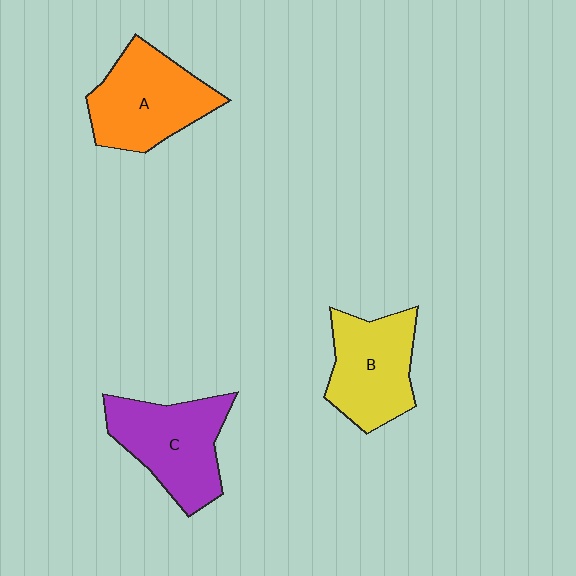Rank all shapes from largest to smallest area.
From largest to smallest: A (orange), C (purple), B (yellow).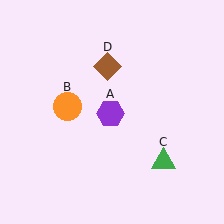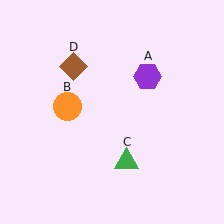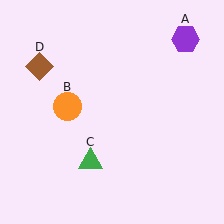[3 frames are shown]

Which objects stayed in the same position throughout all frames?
Orange circle (object B) remained stationary.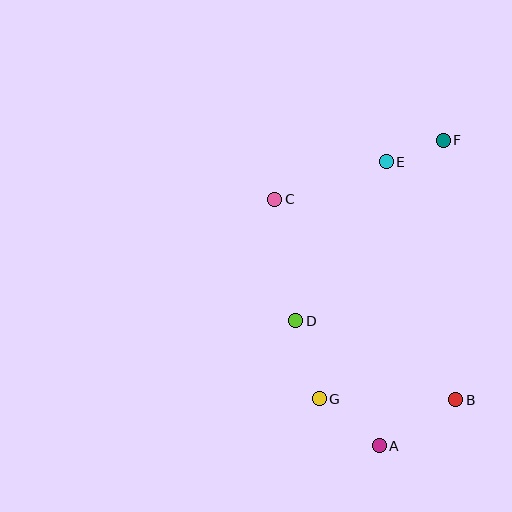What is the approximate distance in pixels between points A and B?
The distance between A and B is approximately 90 pixels.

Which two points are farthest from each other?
Points A and F are farthest from each other.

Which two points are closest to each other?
Points E and F are closest to each other.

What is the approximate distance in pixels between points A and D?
The distance between A and D is approximately 150 pixels.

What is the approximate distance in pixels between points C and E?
The distance between C and E is approximately 117 pixels.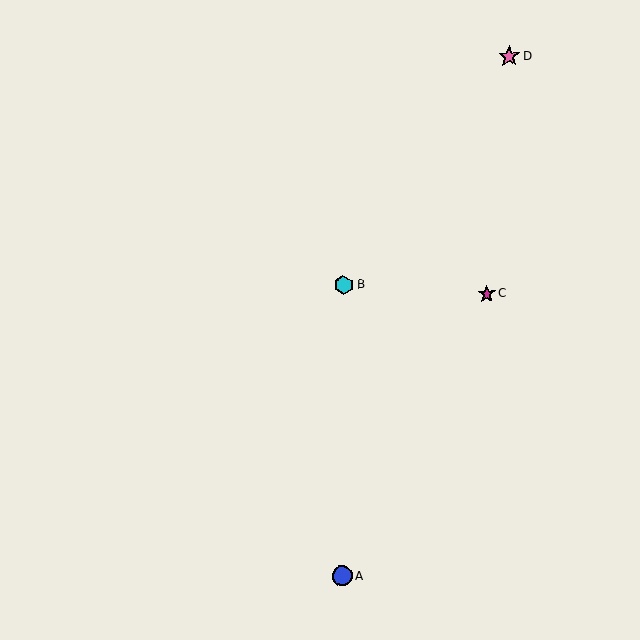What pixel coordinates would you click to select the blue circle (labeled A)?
Click at (342, 576) to select the blue circle A.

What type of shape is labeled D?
Shape D is a pink star.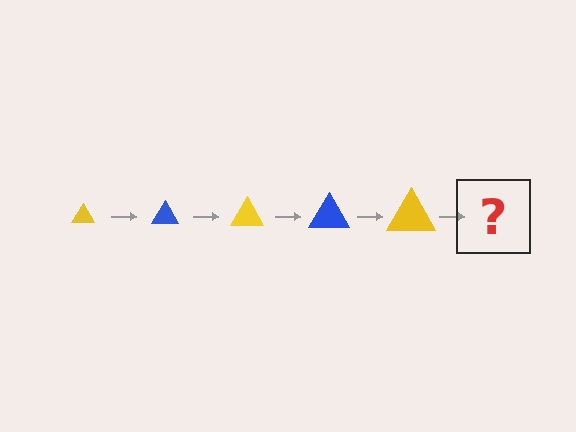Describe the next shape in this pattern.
It should be a blue triangle, larger than the previous one.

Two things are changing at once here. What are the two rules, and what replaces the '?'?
The two rules are that the triangle grows larger each step and the color cycles through yellow and blue. The '?' should be a blue triangle, larger than the previous one.